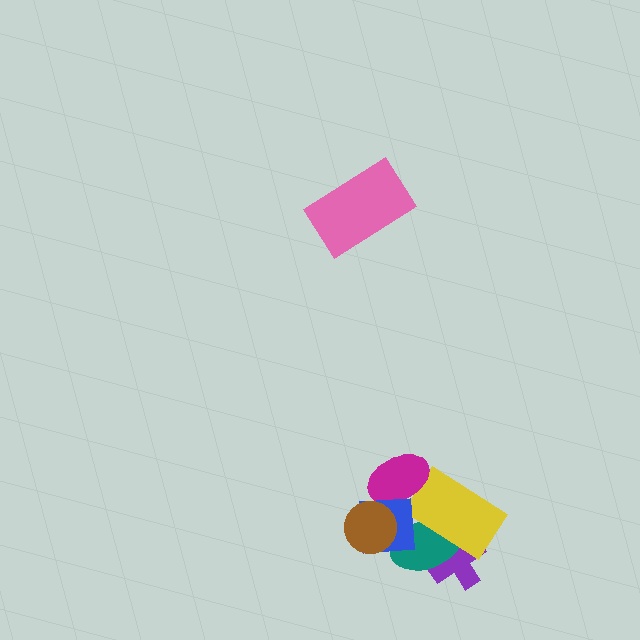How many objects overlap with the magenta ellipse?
2 objects overlap with the magenta ellipse.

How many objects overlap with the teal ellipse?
3 objects overlap with the teal ellipse.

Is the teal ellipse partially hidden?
Yes, it is partially covered by another shape.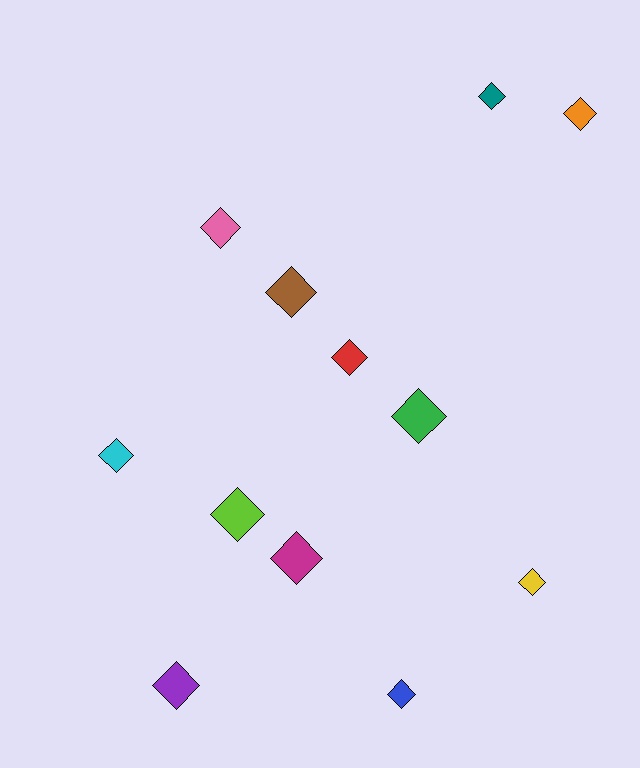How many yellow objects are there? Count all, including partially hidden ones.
There is 1 yellow object.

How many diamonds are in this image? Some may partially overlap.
There are 12 diamonds.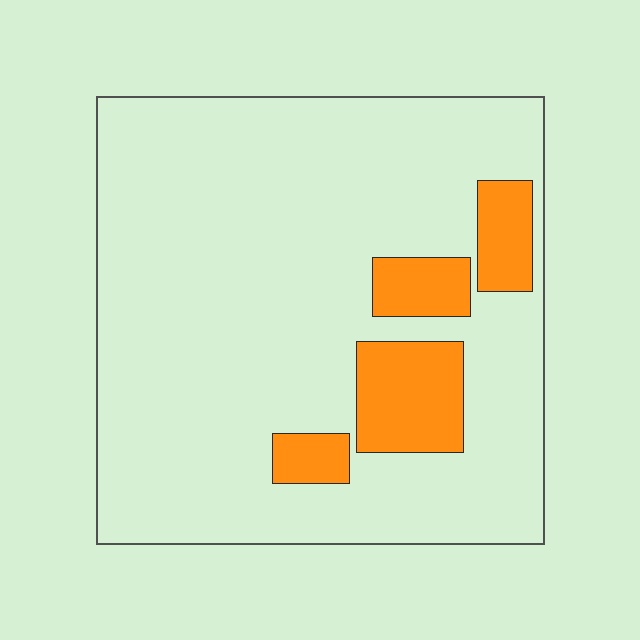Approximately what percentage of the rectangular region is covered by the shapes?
Approximately 15%.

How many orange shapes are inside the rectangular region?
4.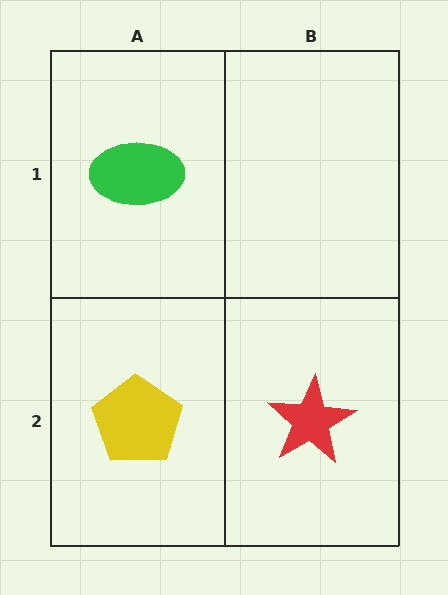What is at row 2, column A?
A yellow pentagon.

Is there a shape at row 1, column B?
No, that cell is empty.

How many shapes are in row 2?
2 shapes.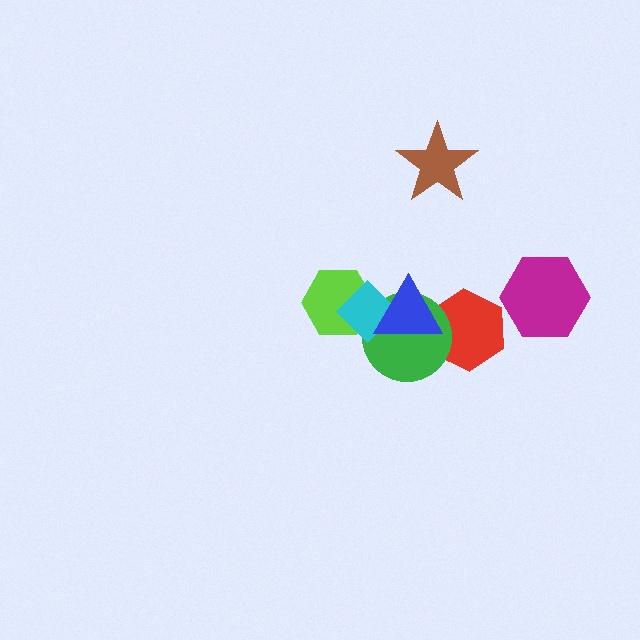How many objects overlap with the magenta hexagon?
0 objects overlap with the magenta hexagon.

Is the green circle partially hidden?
Yes, it is partially covered by another shape.